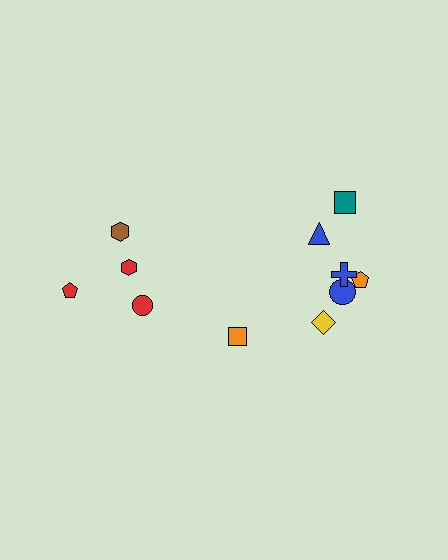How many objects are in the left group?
There are 4 objects.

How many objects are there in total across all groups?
There are 11 objects.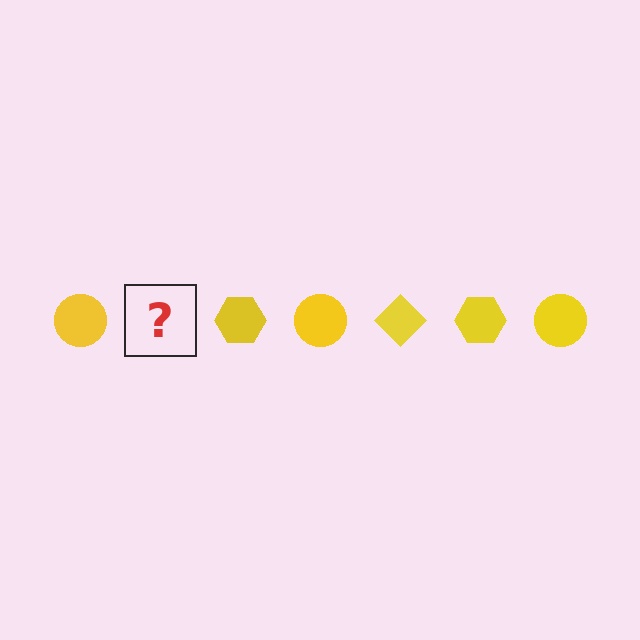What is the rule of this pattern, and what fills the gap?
The rule is that the pattern cycles through circle, diamond, hexagon shapes in yellow. The gap should be filled with a yellow diamond.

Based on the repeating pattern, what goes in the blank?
The blank should be a yellow diamond.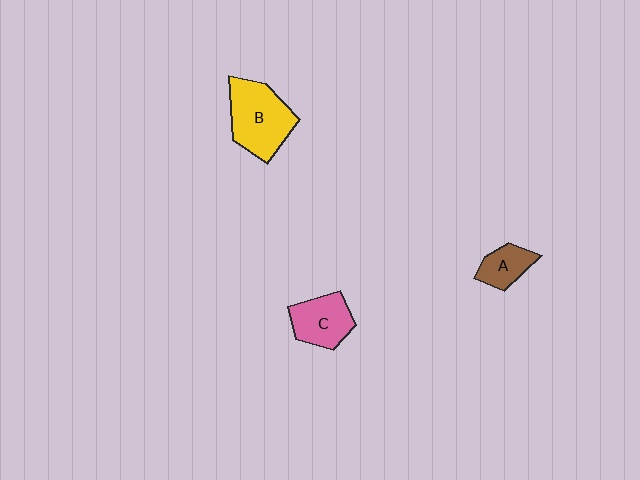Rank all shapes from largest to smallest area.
From largest to smallest: B (yellow), C (pink), A (brown).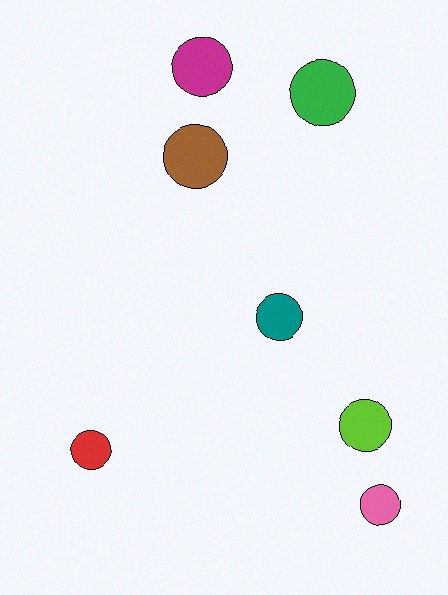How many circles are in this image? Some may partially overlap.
There are 7 circles.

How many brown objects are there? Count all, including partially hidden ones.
There is 1 brown object.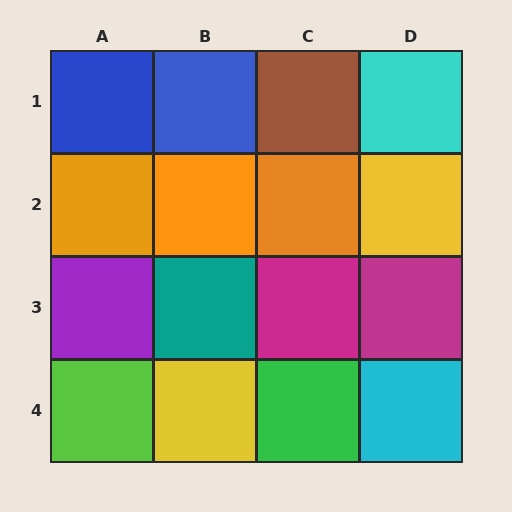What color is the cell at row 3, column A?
Purple.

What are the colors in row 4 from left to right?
Lime, yellow, green, cyan.